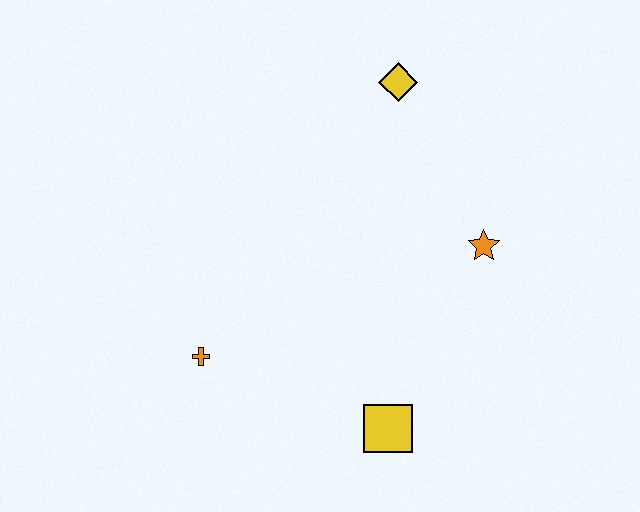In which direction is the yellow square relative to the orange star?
The yellow square is below the orange star.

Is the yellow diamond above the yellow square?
Yes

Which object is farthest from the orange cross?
The yellow diamond is farthest from the orange cross.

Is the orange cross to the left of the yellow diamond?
Yes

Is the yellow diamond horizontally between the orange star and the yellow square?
Yes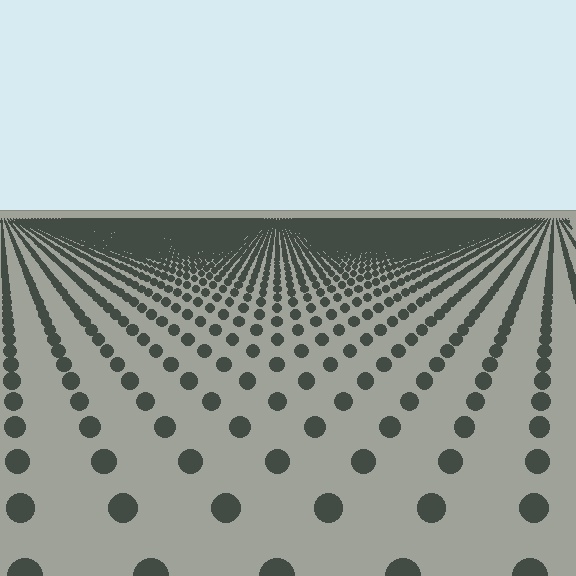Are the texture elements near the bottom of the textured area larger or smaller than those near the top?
Larger. Near the bottom, elements are closer to the viewer and appear at a bigger on-screen size.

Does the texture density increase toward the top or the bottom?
Density increases toward the top.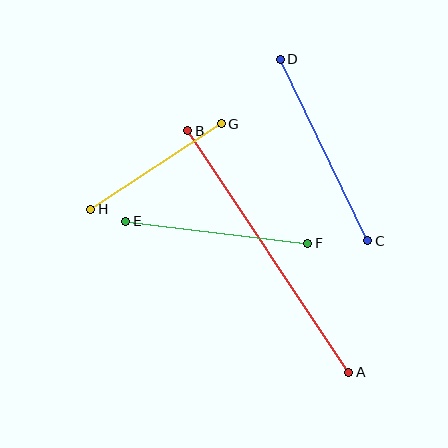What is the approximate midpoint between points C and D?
The midpoint is at approximately (324, 150) pixels.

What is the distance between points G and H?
The distance is approximately 156 pixels.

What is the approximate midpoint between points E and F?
The midpoint is at approximately (217, 232) pixels.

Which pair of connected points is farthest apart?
Points A and B are farthest apart.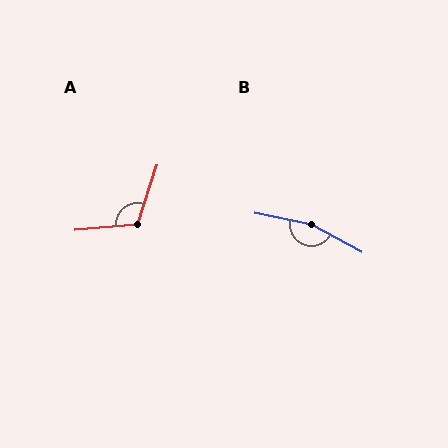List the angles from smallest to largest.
A (113°), B (163°).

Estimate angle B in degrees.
Approximately 163 degrees.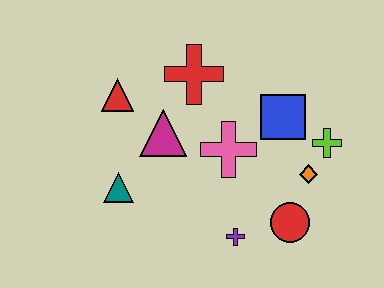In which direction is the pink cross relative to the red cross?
The pink cross is below the red cross.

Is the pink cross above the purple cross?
Yes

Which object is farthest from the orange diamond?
The red triangle is farthest from the orange diamond.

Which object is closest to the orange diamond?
The lime cross is closest to the orange diamond.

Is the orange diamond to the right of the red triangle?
Yes